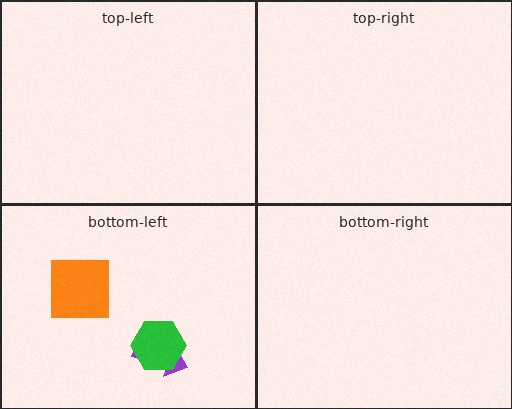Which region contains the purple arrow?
The bottom-left region.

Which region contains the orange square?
The bottom-left region.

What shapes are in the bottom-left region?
The purple arrow, the green hexagon, the orange square.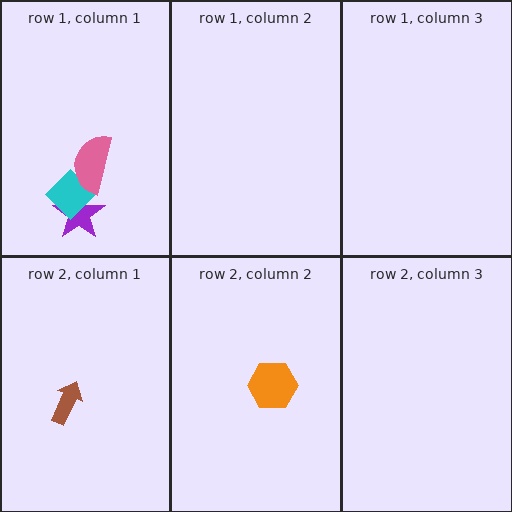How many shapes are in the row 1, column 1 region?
3.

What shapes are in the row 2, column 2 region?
The orange hexagon.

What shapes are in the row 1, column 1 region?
The purple star, the cyan diamond, the pink semicircle.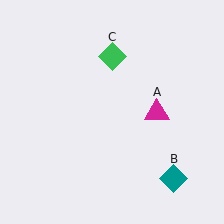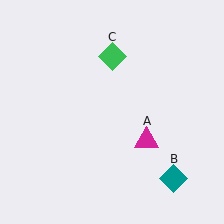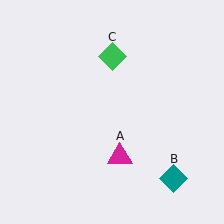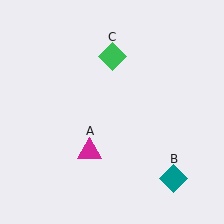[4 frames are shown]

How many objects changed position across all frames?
1 object changed position: magenta triangle (object A).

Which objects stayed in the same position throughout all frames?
Teal diamond (object B) and green diamond (object C) remained stationary.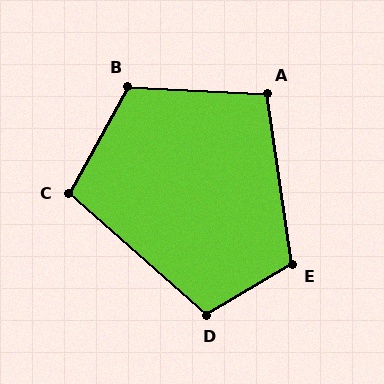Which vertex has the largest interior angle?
B, at approximately 116 degrees.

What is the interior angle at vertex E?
Approximately 112 degrees (obtuse).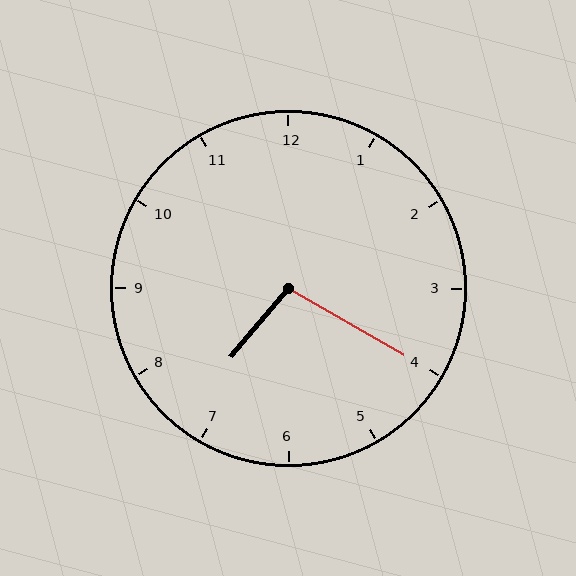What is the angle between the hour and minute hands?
Approximately 100 degrees.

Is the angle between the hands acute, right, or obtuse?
It is obtuse.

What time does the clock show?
7:20.